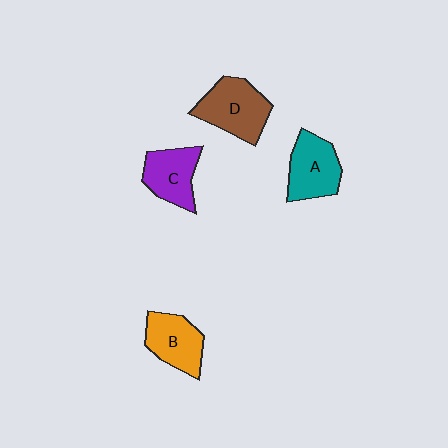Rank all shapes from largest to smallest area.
From largest to smallest: D (brown), A (teal), B (orange), C (purple).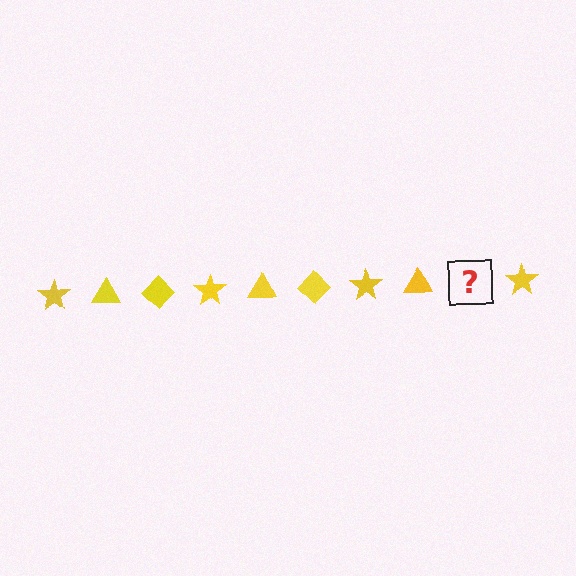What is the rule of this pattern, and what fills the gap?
The rule is that the pattern cycles through star, triangle, diamond shapes in yellow. The gap should be filled with a yellow diamond.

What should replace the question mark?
The question mark should be replaced with a yellow diamond.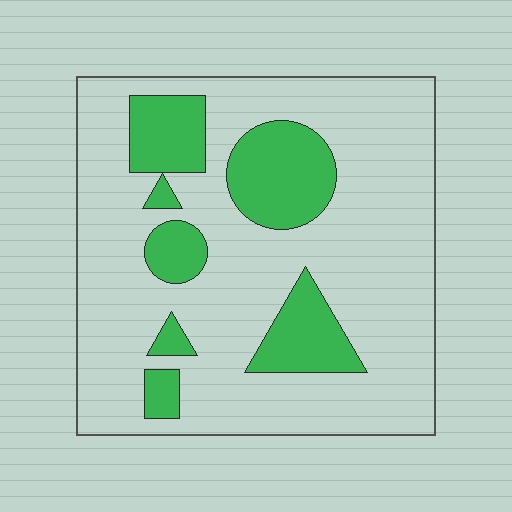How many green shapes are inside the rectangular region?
7.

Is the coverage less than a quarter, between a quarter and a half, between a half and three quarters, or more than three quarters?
Less than a quarter.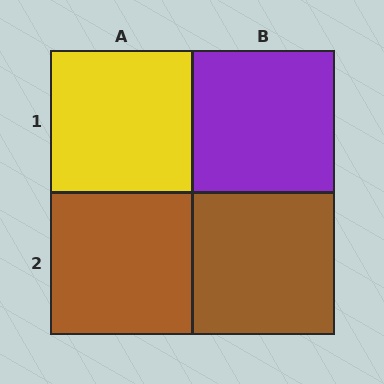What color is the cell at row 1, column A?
Yellow.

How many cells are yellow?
1 cell is yellow.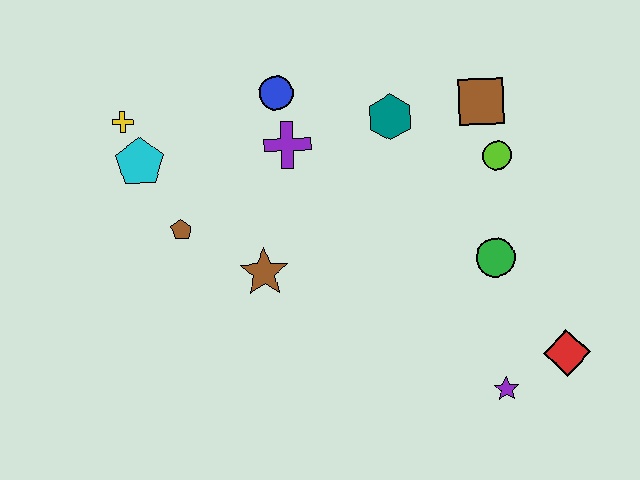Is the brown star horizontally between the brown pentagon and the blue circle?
Yes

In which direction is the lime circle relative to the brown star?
The lime circle is to the right of the brown star.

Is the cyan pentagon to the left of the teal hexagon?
Yes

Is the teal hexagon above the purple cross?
Yes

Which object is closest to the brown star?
The brown pentagon is closest to the brown star.